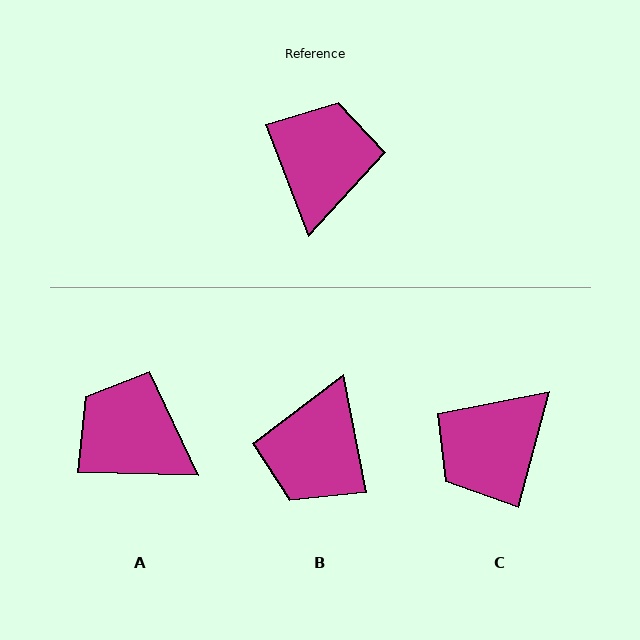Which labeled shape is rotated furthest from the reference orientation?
B, about 170 degrees away.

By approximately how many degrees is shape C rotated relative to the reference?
Approximately 144 degrees counter-clockwise.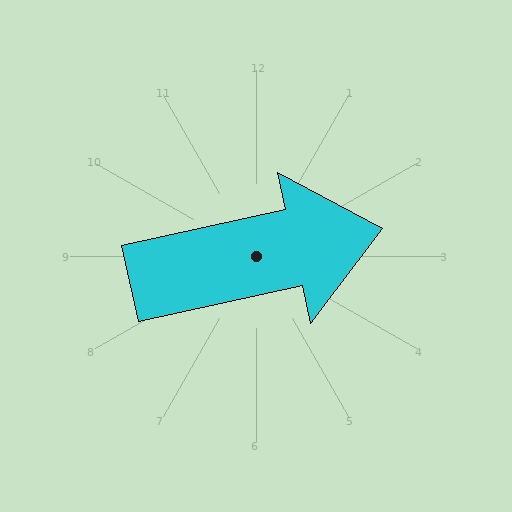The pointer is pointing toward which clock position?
Roughly 3 o'clock.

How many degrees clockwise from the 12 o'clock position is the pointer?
Approximately 78 degrees.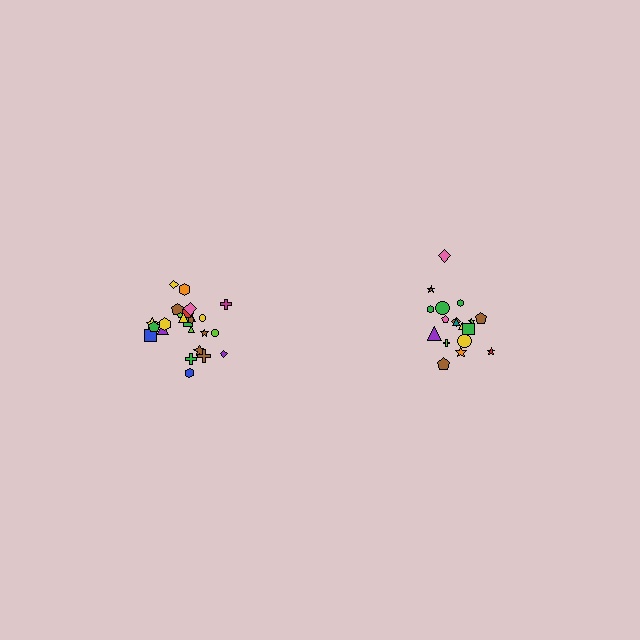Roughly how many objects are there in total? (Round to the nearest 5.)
Roughly 45 objects in total.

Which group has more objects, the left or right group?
The left group.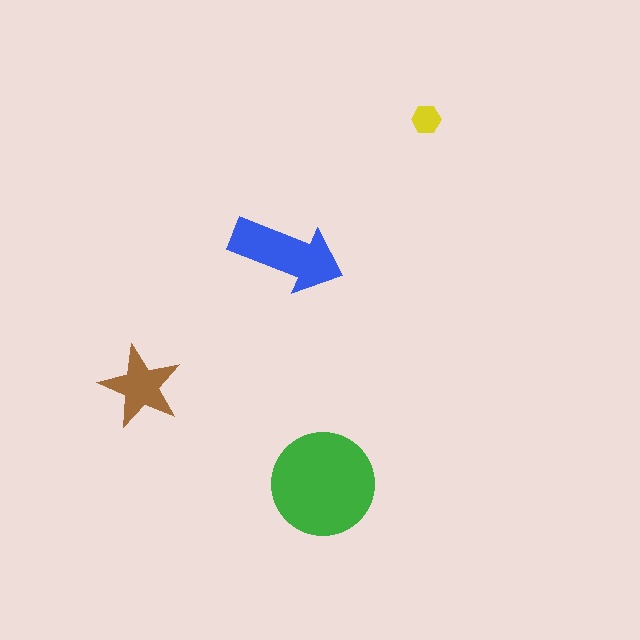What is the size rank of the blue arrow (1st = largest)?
2nd.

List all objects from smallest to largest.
The yellow hexagon, the brown star, the blue arrow, the green circle.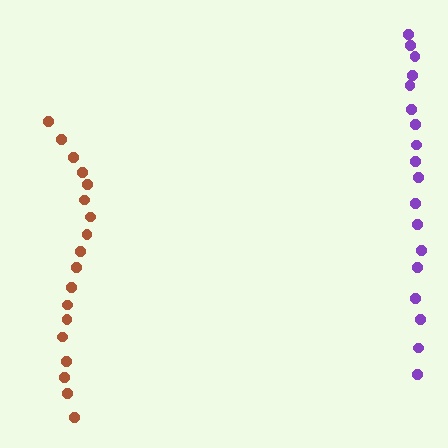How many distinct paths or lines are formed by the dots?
There are 2 distinct paths.